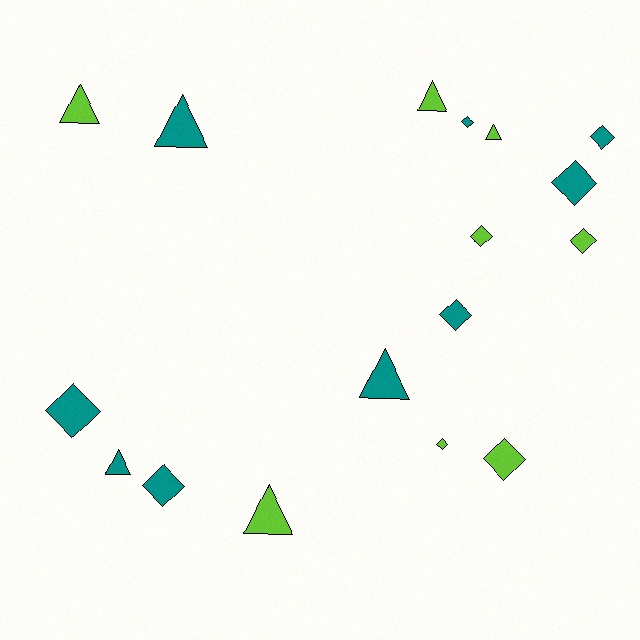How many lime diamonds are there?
There are 4 lime diamonds.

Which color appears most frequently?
Teal, with 9 objects.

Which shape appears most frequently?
Diamond, with 10 objects.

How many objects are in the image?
There are 17 objects.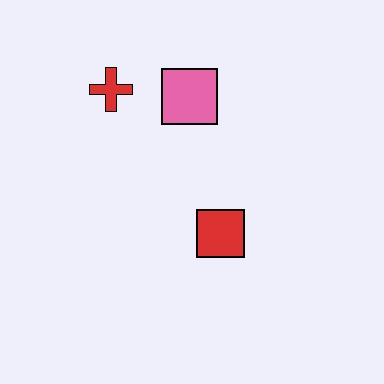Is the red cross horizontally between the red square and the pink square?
No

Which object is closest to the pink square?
The red cross is closest to the pink square.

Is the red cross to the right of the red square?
No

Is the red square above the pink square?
No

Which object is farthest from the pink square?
The red square is farthest from the pink square.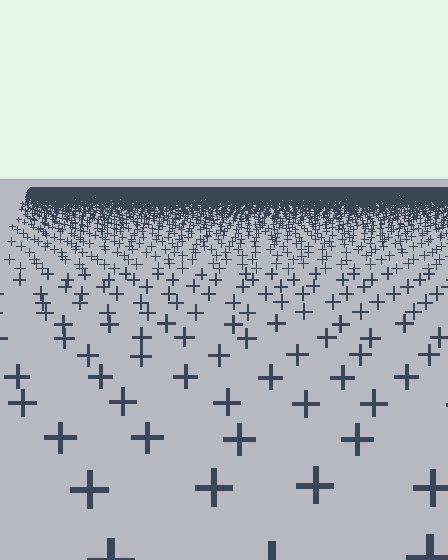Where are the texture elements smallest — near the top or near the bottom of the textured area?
Near the top.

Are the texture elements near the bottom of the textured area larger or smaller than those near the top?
Larger. Near the bottom, elements are closer to the viewer and appear at a bigger on-screen size.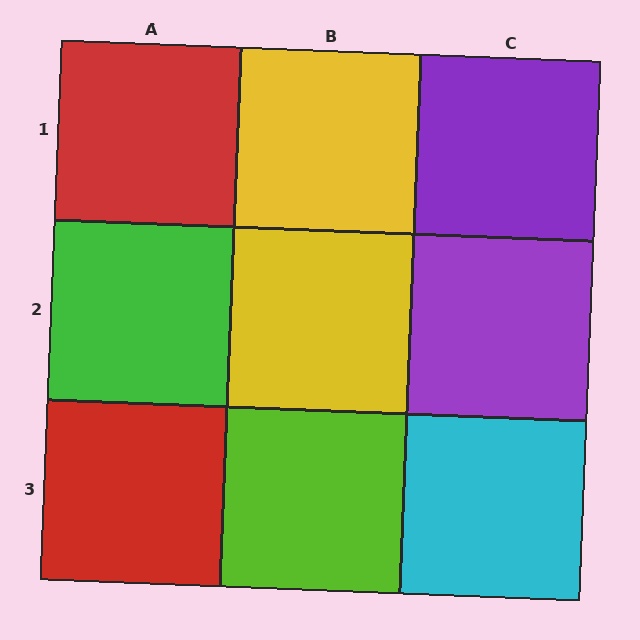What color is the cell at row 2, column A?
Green.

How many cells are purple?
2 cells are purple.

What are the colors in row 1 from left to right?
Red, yellow, purple.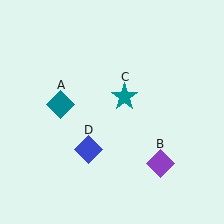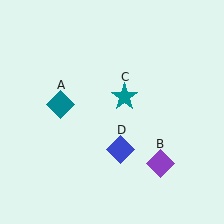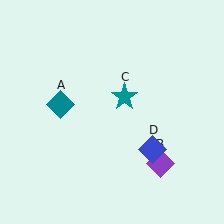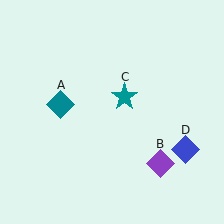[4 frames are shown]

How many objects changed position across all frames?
1 object changed position: blue diamond (object D).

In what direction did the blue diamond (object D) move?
The blue diamond (object D) moved right.